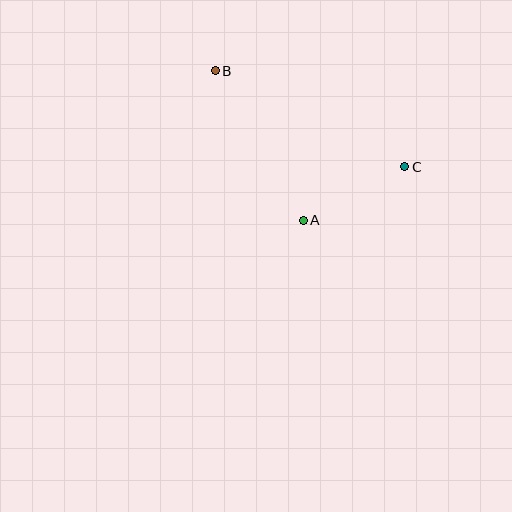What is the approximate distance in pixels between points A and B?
The distance between A and B is approximately 174 pixels.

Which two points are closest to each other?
Points A and C are closest to each other.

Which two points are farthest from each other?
Points B and C are farthest from each other.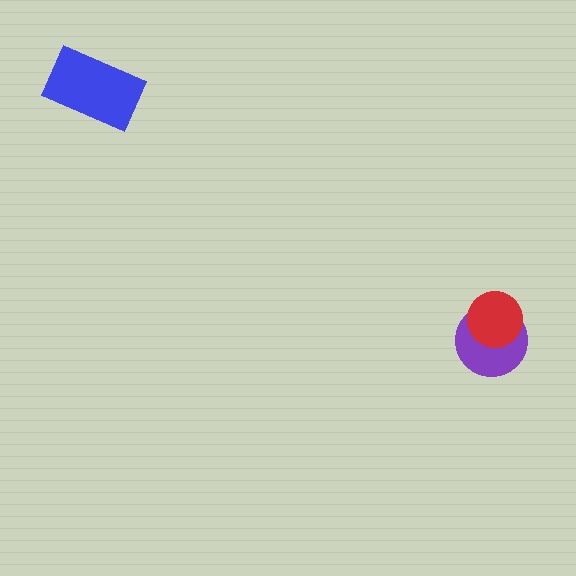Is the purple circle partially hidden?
Yes, it is partially covered by another shape.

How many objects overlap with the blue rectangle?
0 objects overlap with the blue rectangle.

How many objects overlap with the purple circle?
1 object overlaps with the purple circle.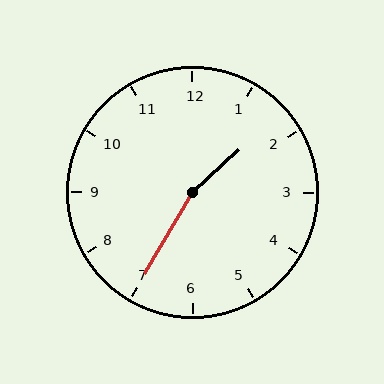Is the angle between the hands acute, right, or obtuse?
It is obtuse.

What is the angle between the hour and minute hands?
Approximately 162 degrees.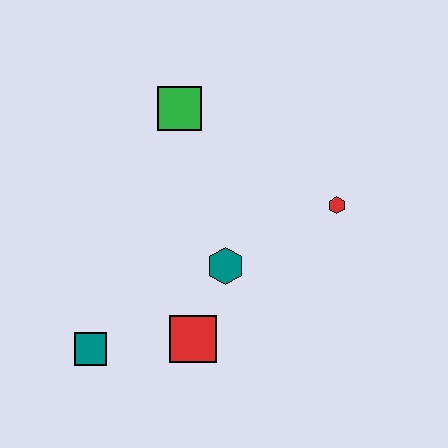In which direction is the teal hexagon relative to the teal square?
The teal hexagon is to the right of the teal square.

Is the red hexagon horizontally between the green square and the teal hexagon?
No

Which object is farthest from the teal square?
The red hexagon is farthest from the teal square.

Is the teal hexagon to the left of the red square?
No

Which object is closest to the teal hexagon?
The red square is closest to the teal hexagon.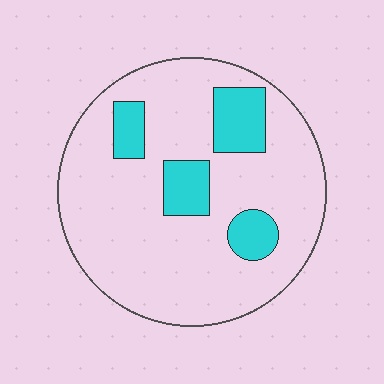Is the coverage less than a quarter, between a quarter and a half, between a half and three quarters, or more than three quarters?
Less than a quarter.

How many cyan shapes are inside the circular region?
4.